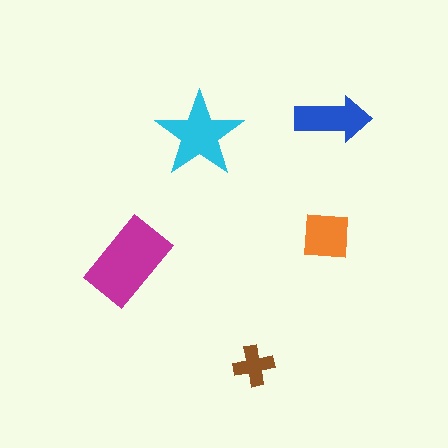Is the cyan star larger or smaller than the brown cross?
Larger.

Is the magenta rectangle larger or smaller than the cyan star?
Larger.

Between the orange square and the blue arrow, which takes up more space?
The blue arrow.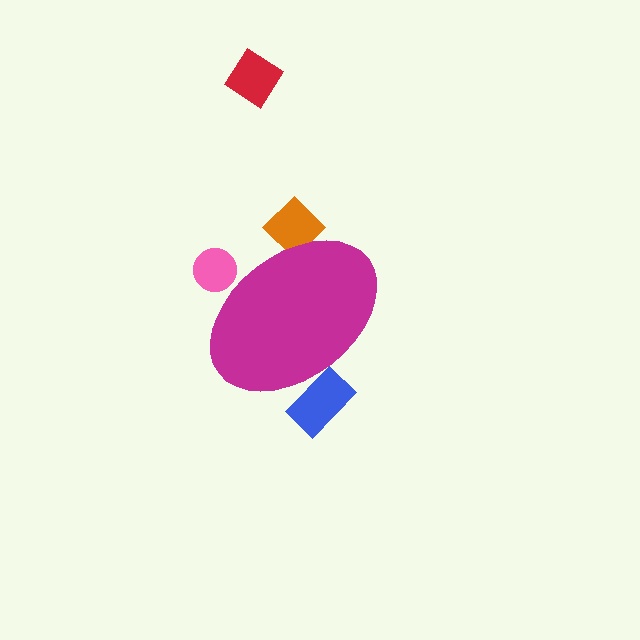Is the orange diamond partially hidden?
Yes, the orange diamond is partially hidden behind the magenta ellipse.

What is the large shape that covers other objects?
A magenta ellipse.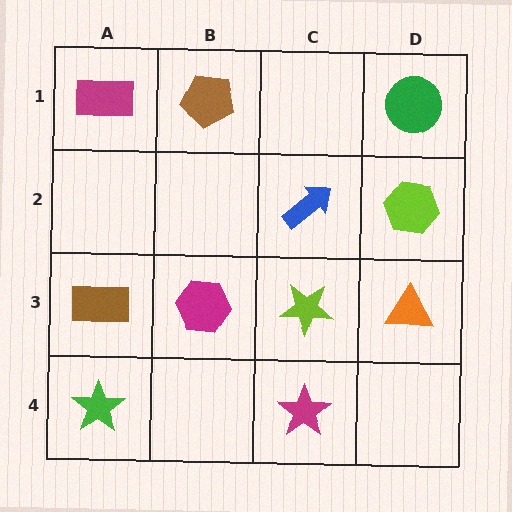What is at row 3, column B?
A magenta hexagon.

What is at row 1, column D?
A green circle.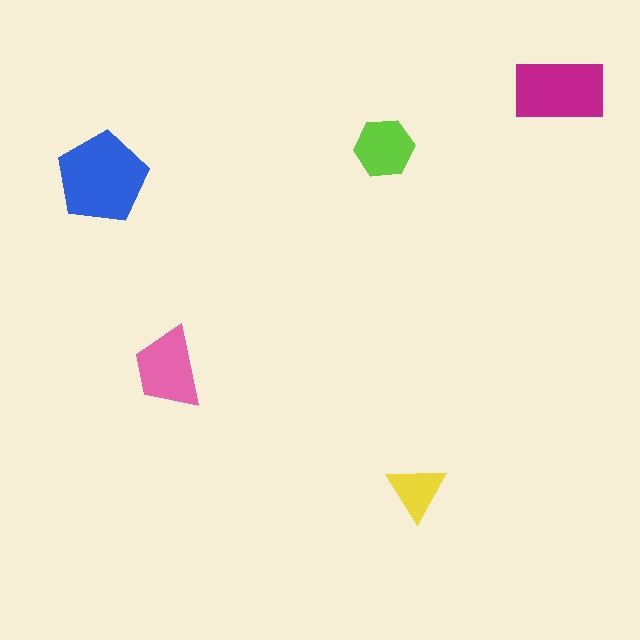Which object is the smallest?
The yellow triangle.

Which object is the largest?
The blue pentagon.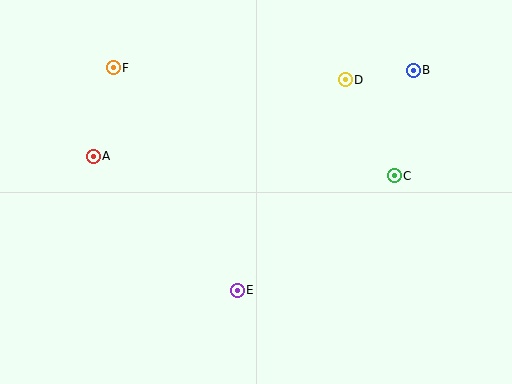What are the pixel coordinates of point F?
Point F is at (113, 68).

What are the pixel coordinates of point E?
Point E is at (237, 290).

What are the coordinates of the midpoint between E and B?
The midpoint between E and B is at (325, 180).